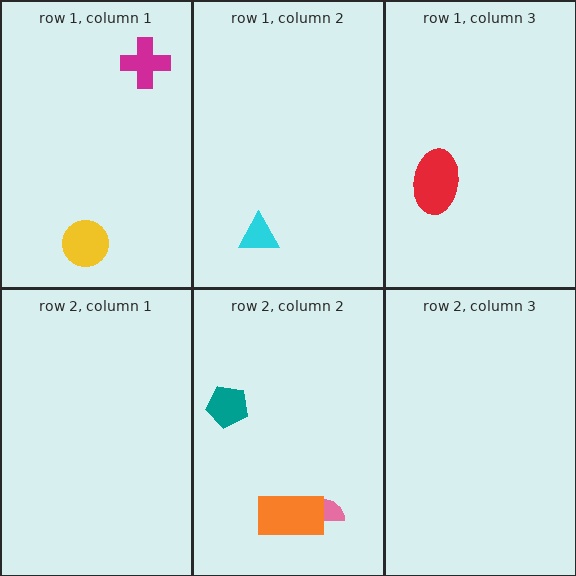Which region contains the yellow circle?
The row 1, column 1 region.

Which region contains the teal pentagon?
The row 2, column 2 region.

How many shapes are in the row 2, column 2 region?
3.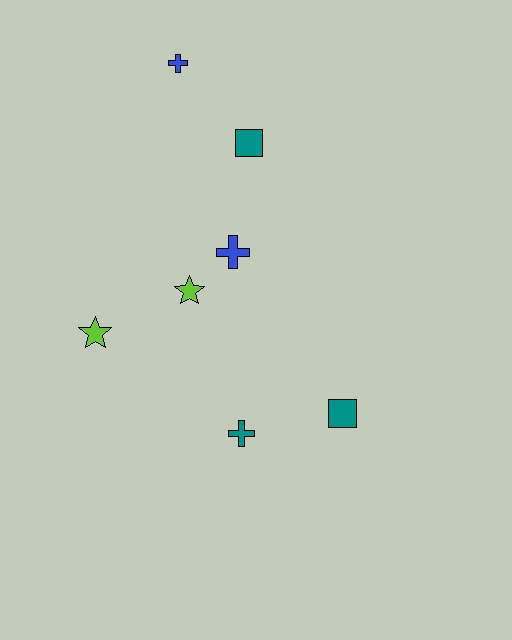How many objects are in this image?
There are 7 objects.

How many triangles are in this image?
There are no triangles.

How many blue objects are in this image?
There are 2 blue objects.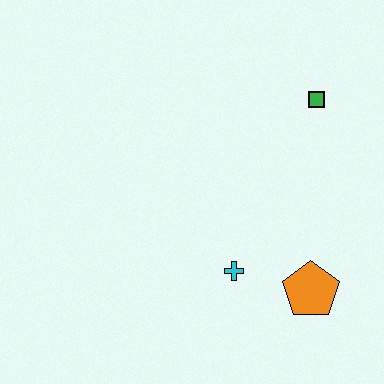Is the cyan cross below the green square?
Yes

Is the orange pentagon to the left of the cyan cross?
No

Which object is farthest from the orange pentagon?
The green square is farthest from the orange pentagon.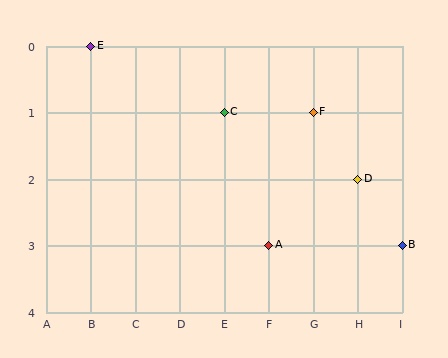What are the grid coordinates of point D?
Point D is at grid coordinates (H, 2).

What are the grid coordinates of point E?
Point E is at grid coordinates (B, 0).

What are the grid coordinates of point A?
Point A is at grid coordinates (F, 3).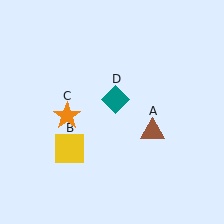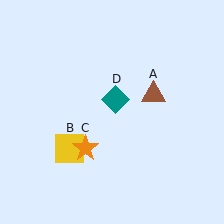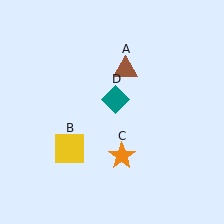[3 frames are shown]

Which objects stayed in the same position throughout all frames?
Yellow square (object B) and teal diamond (object D) remained stationary.